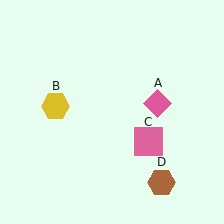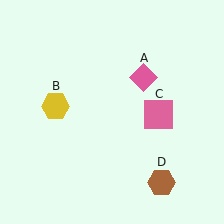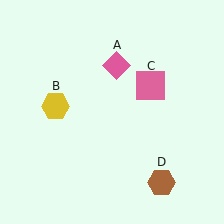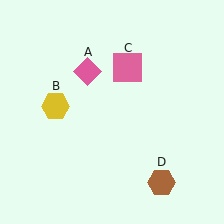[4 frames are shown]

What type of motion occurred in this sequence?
The pink diamond (object A), pink square (object C) rotated counterclockwise around the center of the scene.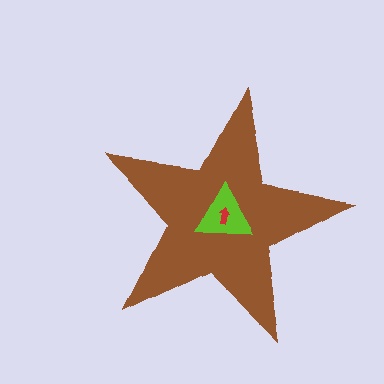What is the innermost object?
The red arrow.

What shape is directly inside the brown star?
The lime triangle.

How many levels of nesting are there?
3.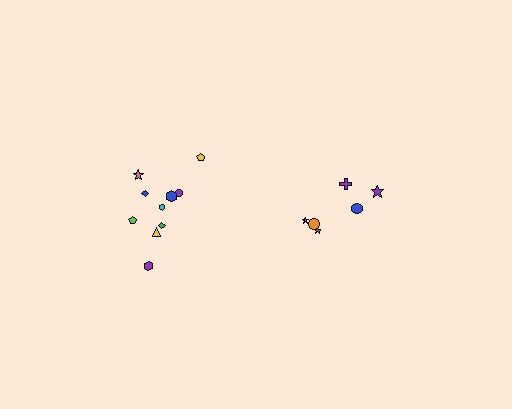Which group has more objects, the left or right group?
The left group.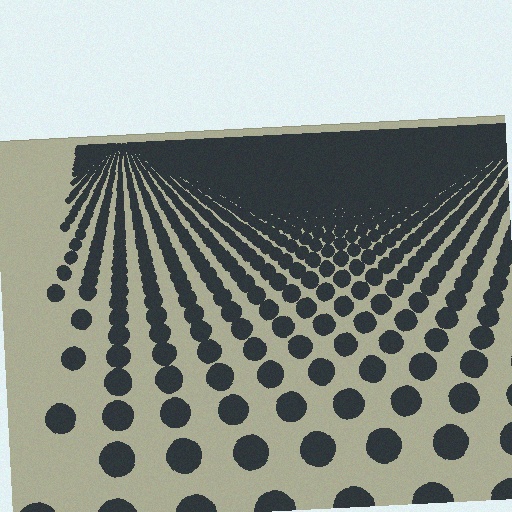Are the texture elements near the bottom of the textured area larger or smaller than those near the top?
Larger. Near the bottom, elements are closer to the viewer and appear at a bigger on-screen size.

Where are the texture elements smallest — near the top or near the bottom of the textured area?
Near the top.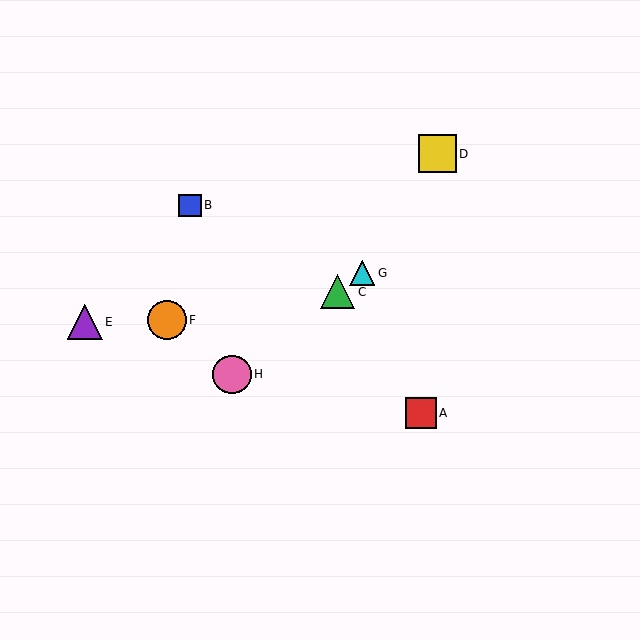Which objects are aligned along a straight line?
Objects C, G, H are aligned along a straight line.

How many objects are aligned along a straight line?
3 objects (C, G, H) are aligned along a straight line.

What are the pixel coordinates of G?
Object G is at (362, 273).